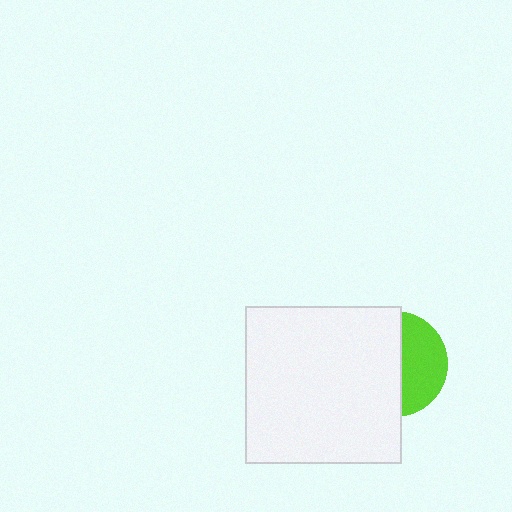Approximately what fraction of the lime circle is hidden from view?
Roughly 58% of the lime circle is hidden behind the white square.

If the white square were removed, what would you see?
You would see the complete lime circle.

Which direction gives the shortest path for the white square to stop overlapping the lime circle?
Moving left gives the shortest separation.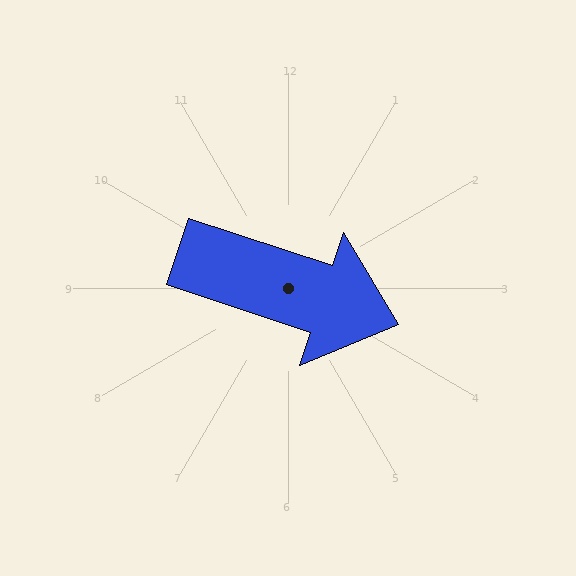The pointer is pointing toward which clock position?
Roughly 4 o'clock.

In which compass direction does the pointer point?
East.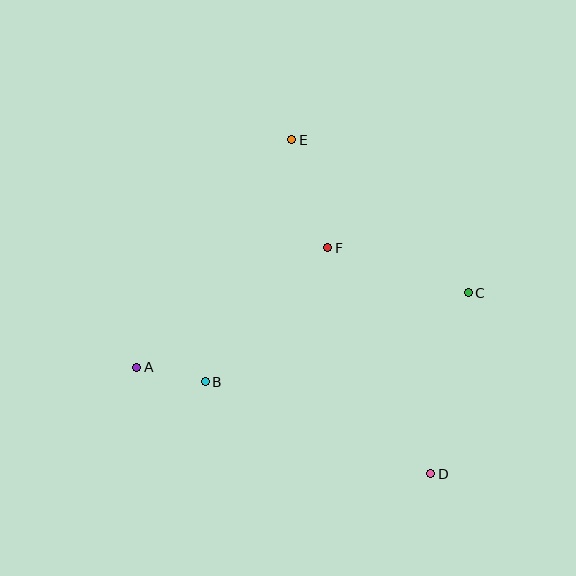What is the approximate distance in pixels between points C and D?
The distance between C and D is approximately 185 pixels.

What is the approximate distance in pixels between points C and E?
The distance between C and E is approximately 234 pixels.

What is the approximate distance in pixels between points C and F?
The distance between C and F is approximately 147 pixels.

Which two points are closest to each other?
Points A and B are closest to each other.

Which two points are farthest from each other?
Points D and E are farthest from each other.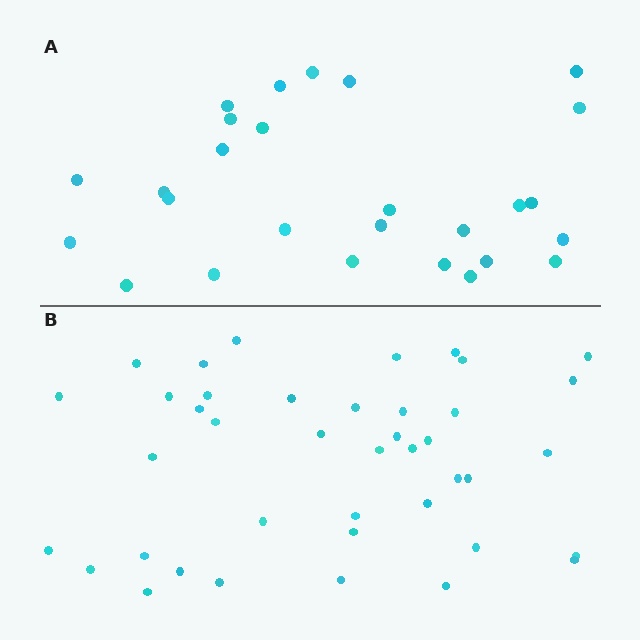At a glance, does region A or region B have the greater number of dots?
Region B (the bottom region) has more dots.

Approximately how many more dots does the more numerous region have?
Region B has approximately 15 more dots than region A.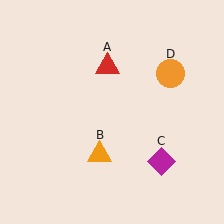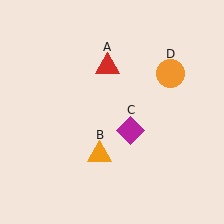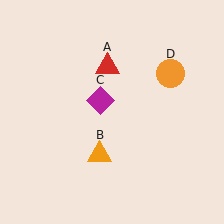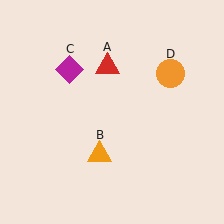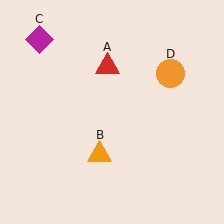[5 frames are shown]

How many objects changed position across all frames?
1 object changed position: magenta diamond (object C).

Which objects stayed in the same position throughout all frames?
Red triangle (object A) and orange triangle (object B) and orange circle (object D) remained stationary.